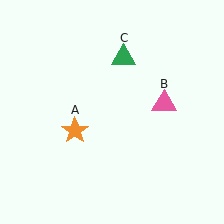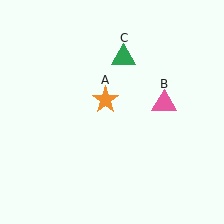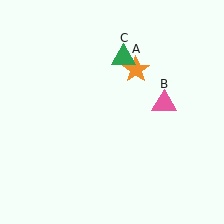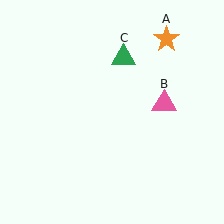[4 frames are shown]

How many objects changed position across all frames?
1 object changed position: orange star (object A).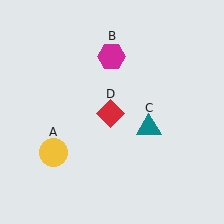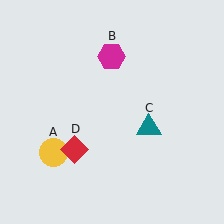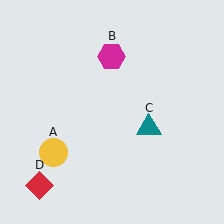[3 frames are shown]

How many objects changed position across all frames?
1 object changed position: red diamond (object D).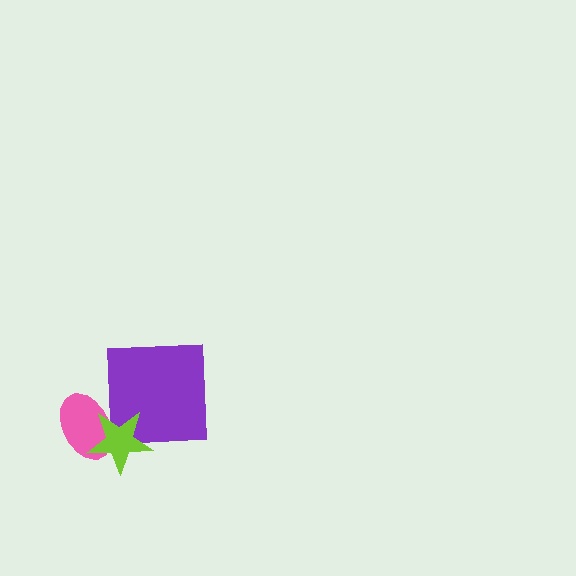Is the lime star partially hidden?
No, no other shape covers it.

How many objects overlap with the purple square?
1 object overlaps with the purple square.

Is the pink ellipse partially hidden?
Yes, it is partially covered by another shape.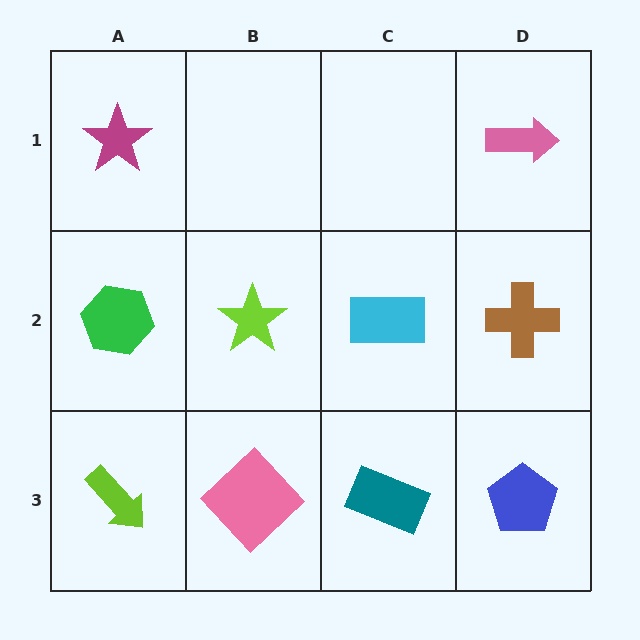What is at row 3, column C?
A teal rectangle.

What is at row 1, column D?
A pink arrow.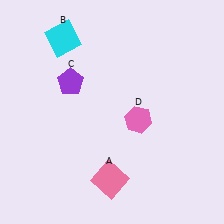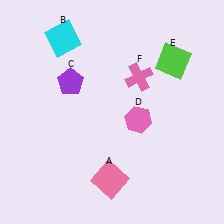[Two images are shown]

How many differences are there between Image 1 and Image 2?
There are 2 differences between the two images.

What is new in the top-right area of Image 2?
A lime square (E) was added in the top-right area of Image 2.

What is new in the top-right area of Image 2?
A pink cross (F) was added in the top-right area of Image 2.